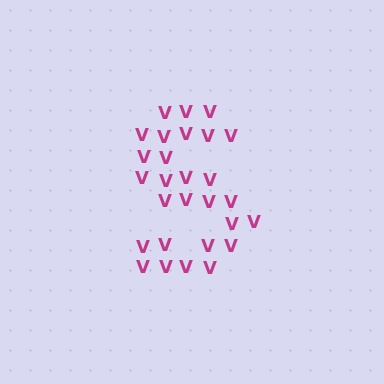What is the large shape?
The large shape is the letter S.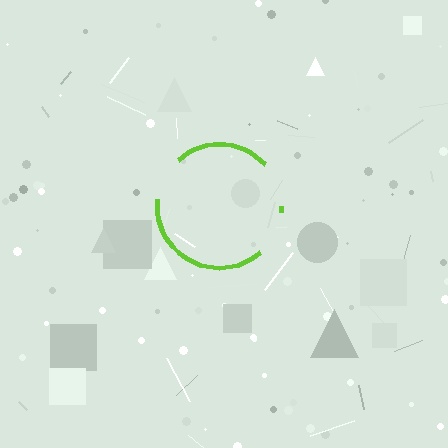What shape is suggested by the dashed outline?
The dashed outline suggests a circle.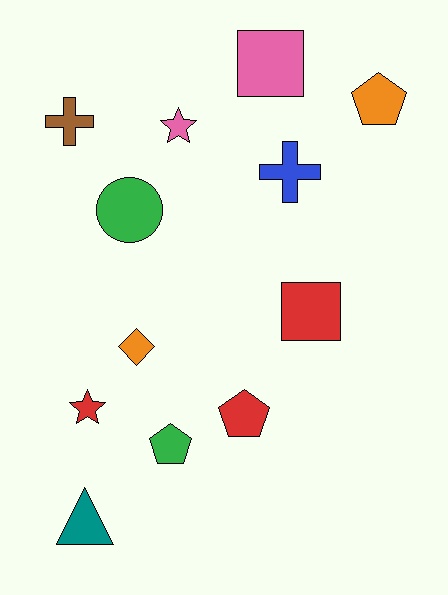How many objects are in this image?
There are 12 objects.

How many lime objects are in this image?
There are no lime objects.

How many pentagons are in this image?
There are 3 pentagons.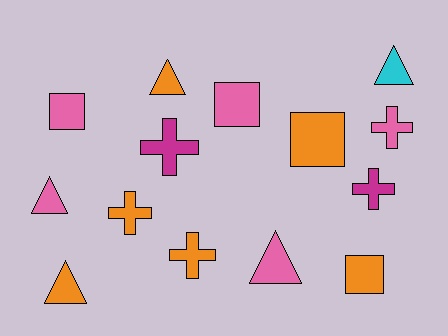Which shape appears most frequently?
Cross, with 5 objects.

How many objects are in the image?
There are 14 objects.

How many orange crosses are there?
There are 2 orange crosses.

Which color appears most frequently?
Orange, with 6 objects.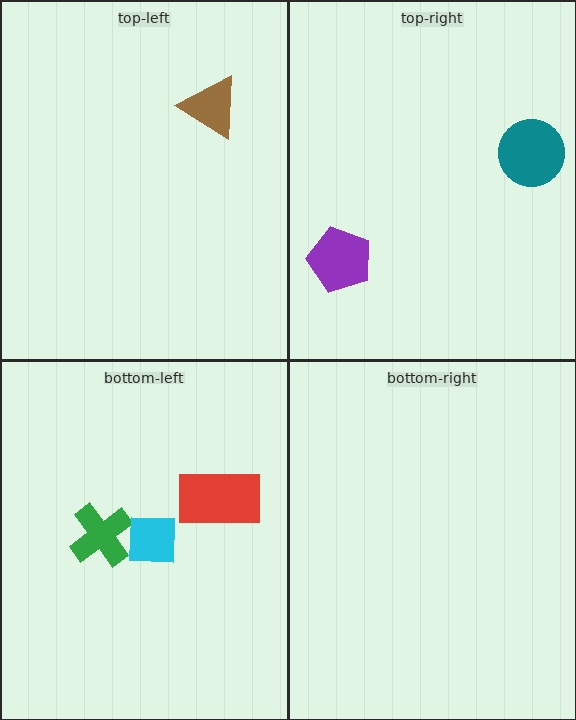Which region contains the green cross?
The bottom-left region.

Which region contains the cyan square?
The bottom-left region.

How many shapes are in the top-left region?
1.